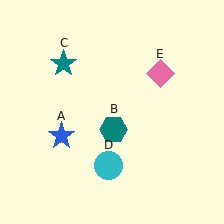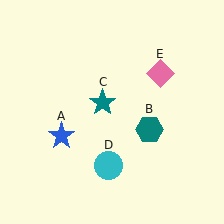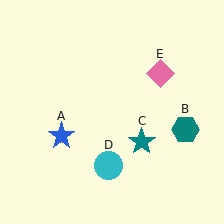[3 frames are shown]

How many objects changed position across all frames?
2 objects changed position: teal hexagon (object B), teal star (object C).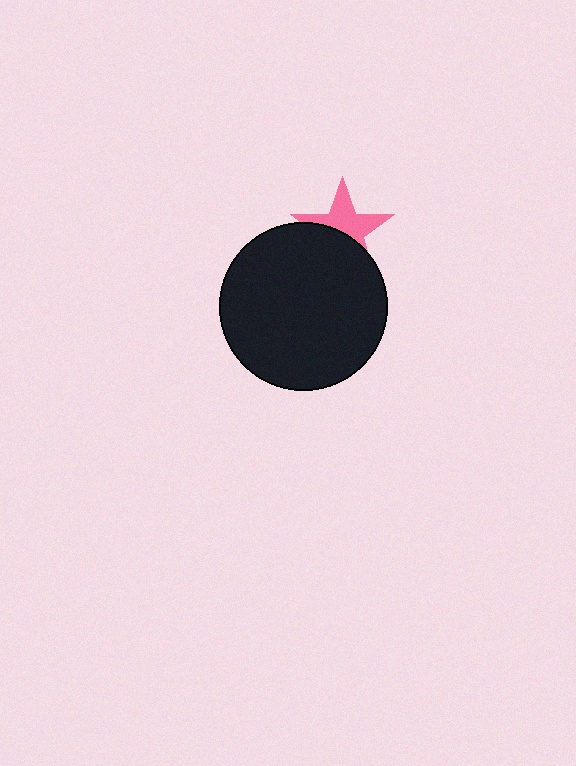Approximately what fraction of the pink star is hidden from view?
Roughly 45% of the pink star is hidden behind the black circle.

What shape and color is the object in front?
The object in front is a black circle.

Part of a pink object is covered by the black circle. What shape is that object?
It is a star.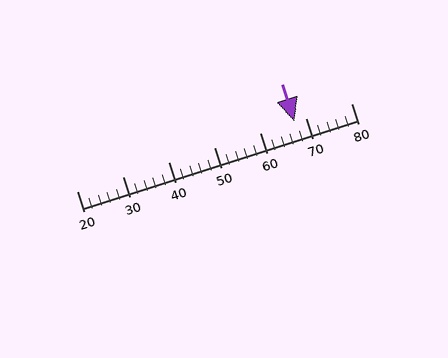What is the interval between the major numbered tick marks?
The major tick marks are spaced 10 units apart.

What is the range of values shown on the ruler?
The ruler shows values from 20 to 80.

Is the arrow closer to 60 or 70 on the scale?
The arrow is closer to 70.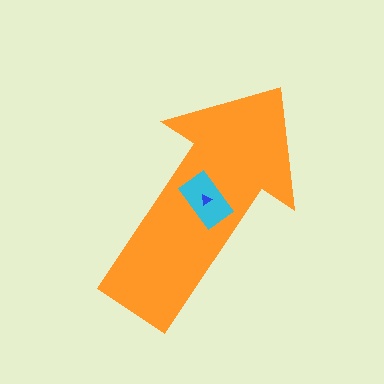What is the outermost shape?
The orange arrow.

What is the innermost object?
The blue triangle.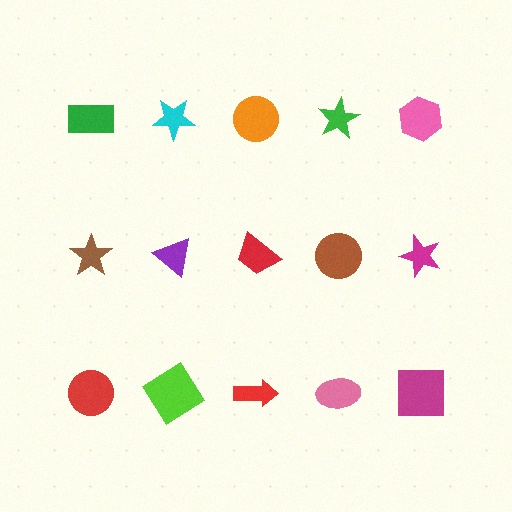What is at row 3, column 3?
A red arrow.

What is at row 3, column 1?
A red circle.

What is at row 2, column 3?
A red trapezoid.